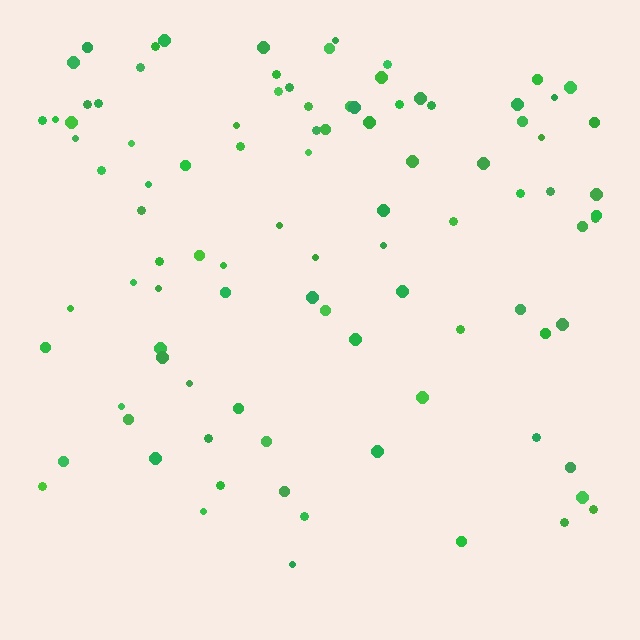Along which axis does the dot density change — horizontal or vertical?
Vertical.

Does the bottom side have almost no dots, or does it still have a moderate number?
Still a moderate number, just noticeably fewer than the top.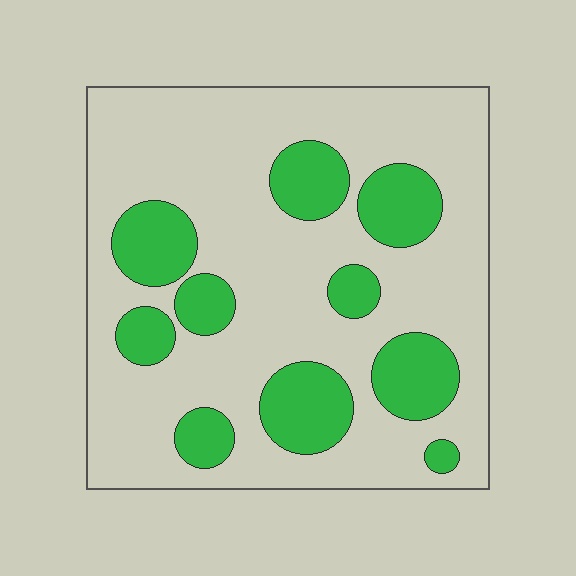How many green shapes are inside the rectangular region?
10.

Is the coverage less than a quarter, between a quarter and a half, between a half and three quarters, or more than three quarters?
Between a quarter and a half.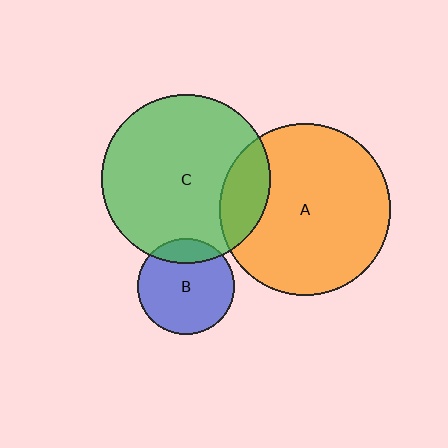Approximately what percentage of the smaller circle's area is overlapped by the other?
Approximately 20%.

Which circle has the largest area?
Circle A (orange).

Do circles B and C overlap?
Yes.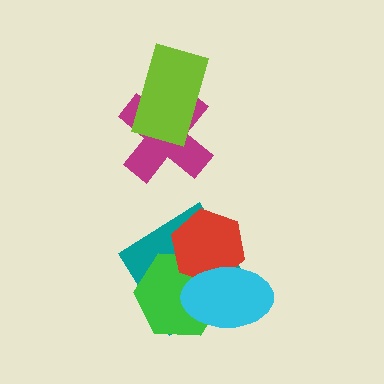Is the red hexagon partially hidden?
Yes, it is partially covered by another shape.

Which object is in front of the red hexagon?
The cyan ellipse is in front of the red hexagon.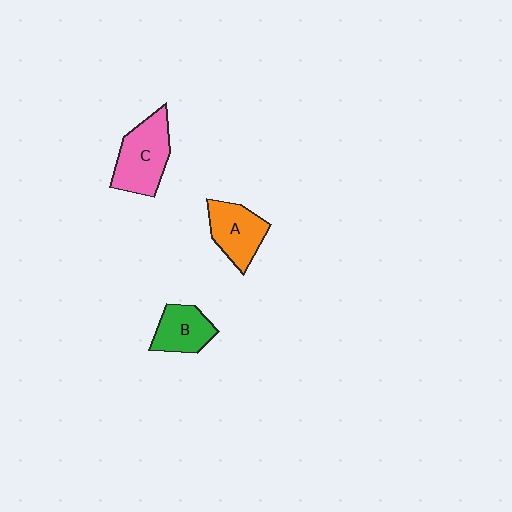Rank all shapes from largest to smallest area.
From largest to smallest: C (pink), A (orange), B (green).